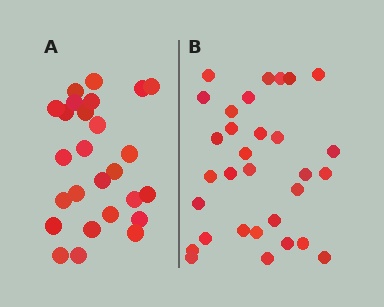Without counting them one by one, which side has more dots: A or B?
Region B (the right region) has more dots.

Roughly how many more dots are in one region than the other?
Region B has about 5 more dots than region A.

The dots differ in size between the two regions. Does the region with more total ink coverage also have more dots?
No. Region A has more total ink coverage because its dots are larger, but region B actually contains more individual dots. Total area can be misleading — the number of items is what matters here.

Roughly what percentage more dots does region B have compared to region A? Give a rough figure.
About 20% more.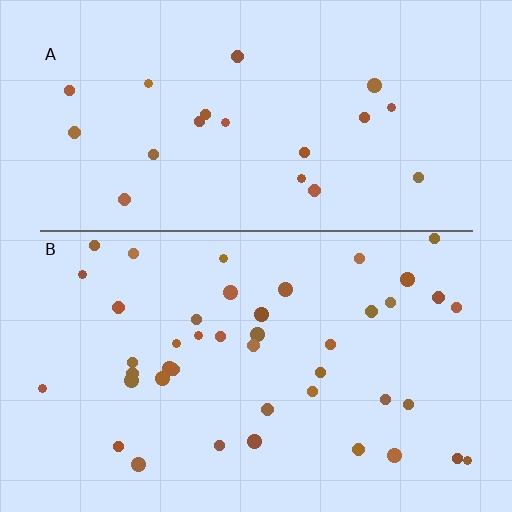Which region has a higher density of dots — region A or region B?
B (the bottom).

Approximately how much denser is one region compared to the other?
Approximately 2.1× — region B over region A.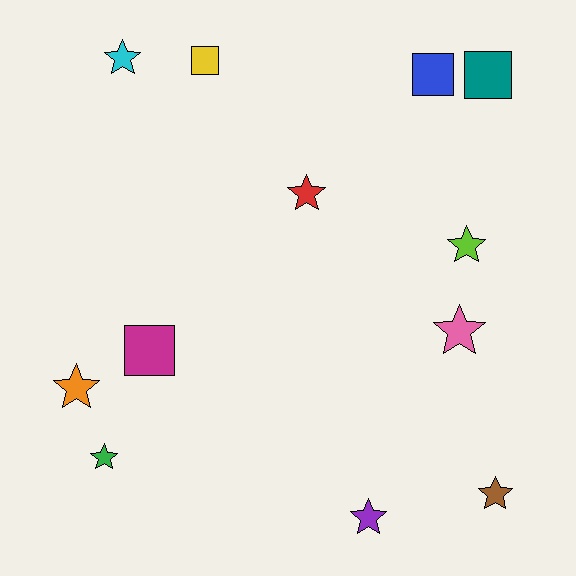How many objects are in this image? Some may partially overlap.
There are 12 objects.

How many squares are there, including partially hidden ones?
There are 4 squares.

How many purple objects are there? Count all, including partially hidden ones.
There is 1 purple object.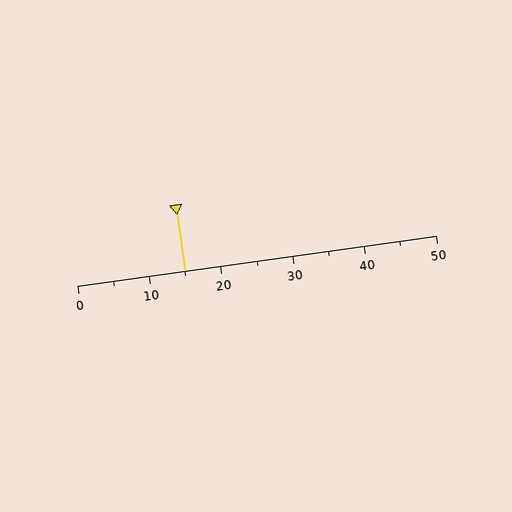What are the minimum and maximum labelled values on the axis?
The axis runs from 0 to 50.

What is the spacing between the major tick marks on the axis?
The major ticks are spaced 10 apart.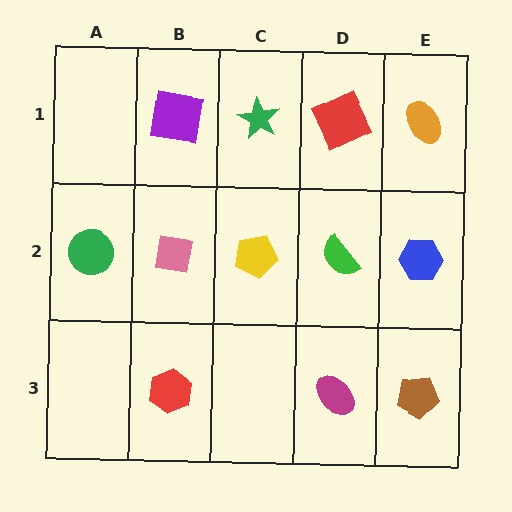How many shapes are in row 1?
4 shapes.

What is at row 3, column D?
A magenta ellipse.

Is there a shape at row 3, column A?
No, that cell is empty.